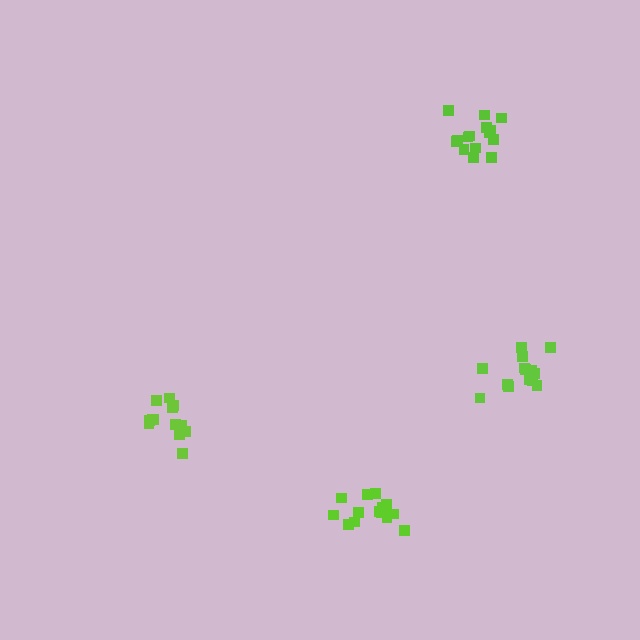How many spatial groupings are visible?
There are 4 spatial groupings.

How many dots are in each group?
Group 1: 14 dots, Group 2: 14 dots, Group 3: 13 dots, Group 4: 15 dots (56 total).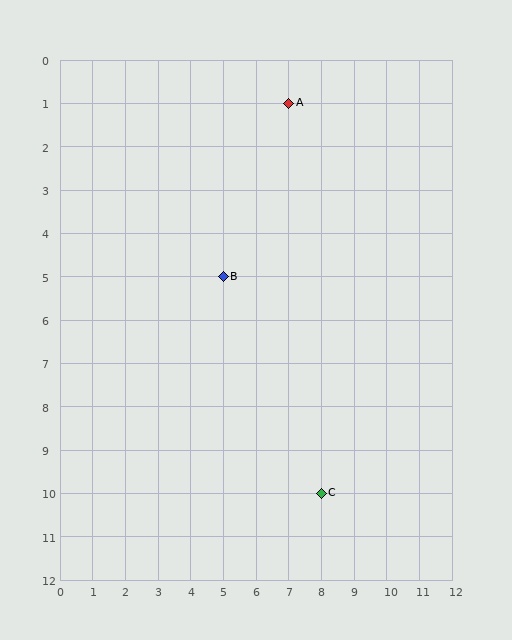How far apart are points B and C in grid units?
Points B and C are 3 columns and 5 rows apart (about 5.8 grid units diagonally).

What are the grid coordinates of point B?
Point B is at grid coordinates (5, 5).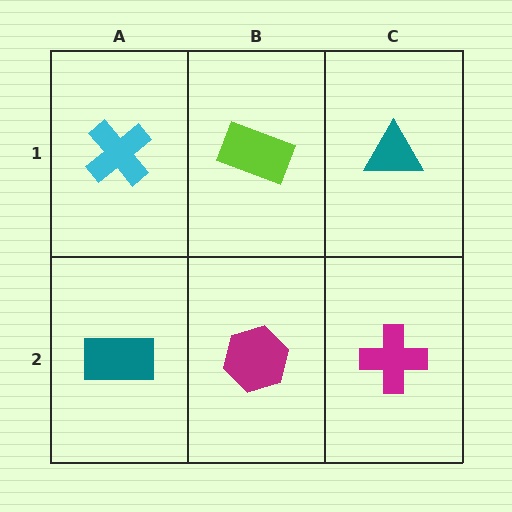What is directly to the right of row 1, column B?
A teal triangle.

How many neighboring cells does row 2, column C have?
2.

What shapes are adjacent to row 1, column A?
A teal rectangle (row 2, column A), a lime rectangle (row 1, column B).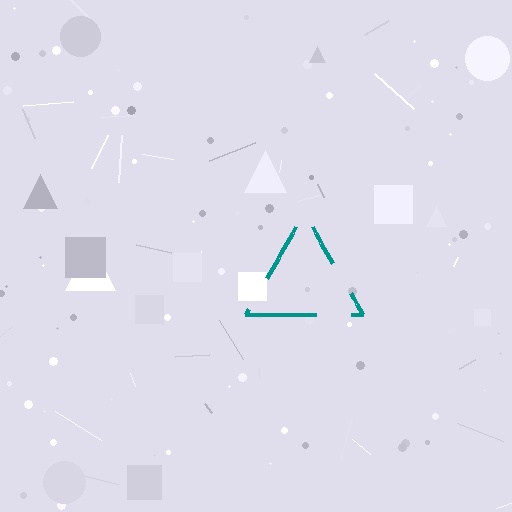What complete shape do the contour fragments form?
The contour fragments form a triangle.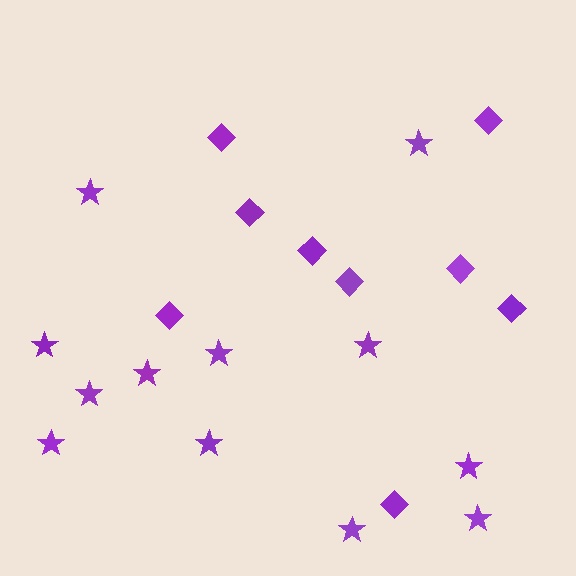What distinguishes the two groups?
There are 2 groups: one group of stars (12) and one group of diamonds (9).